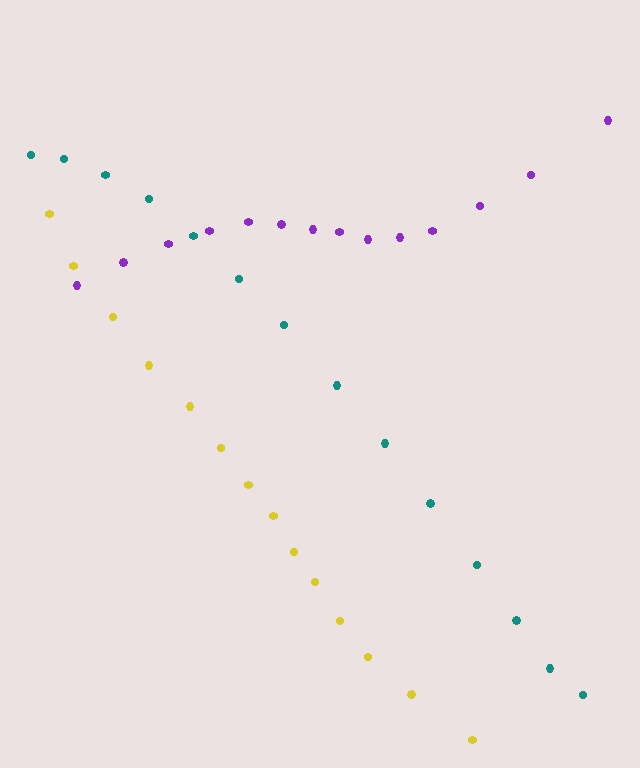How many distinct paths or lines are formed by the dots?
There are 3 distinct paths.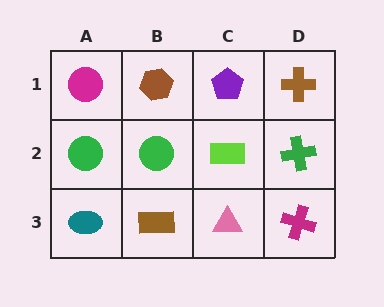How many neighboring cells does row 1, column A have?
2.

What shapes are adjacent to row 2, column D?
A brown cross (row 1, column D), a magenta cross (row 3, column D), a lime rectangle (row 2, column C).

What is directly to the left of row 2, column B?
A green circle.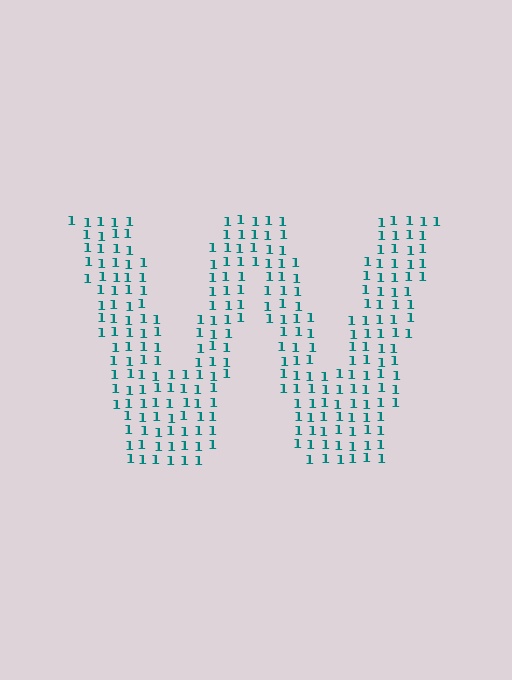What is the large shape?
The large shape is the letter W.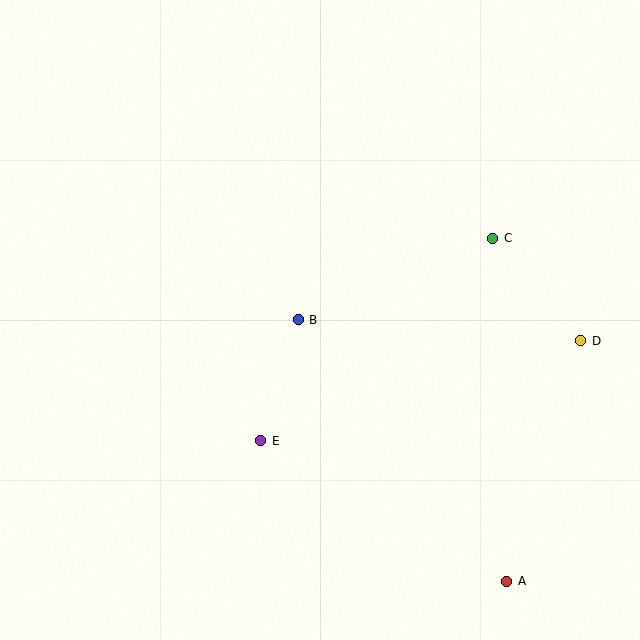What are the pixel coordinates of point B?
Point B is at (298, 320).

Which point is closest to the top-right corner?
Point C is closest to the top-right corner.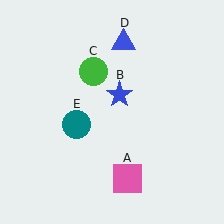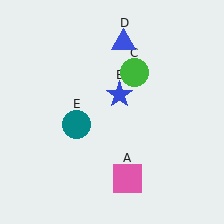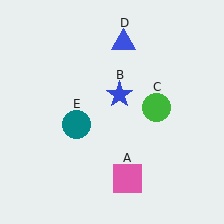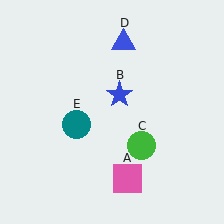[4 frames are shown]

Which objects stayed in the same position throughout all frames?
Pink square (object A) and blue star (object B) and blue triangle (object D) and teal circle (object E) remained stationary.